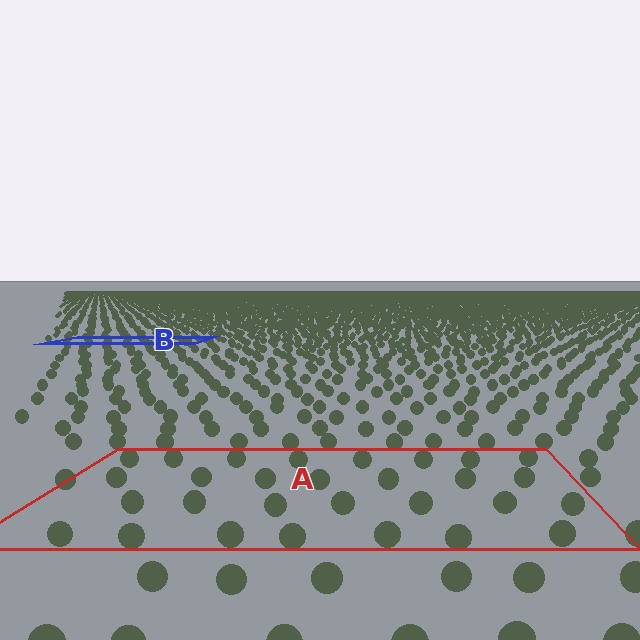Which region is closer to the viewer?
Region A is closer. The texture elements there are larger and more spread out.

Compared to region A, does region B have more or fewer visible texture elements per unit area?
Region B has more texture elements per unit area — they are packed more densely because it is farther away.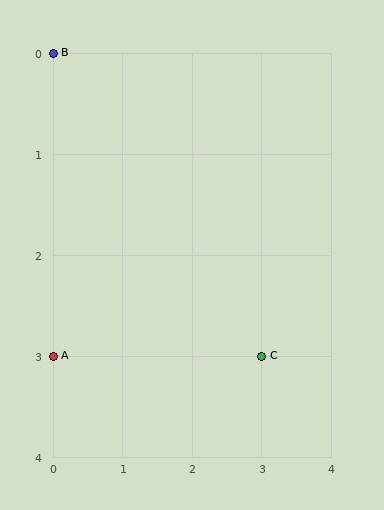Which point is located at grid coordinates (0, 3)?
Point A is at (0, 3).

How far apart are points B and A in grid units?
Points B and A are 3 rows apart.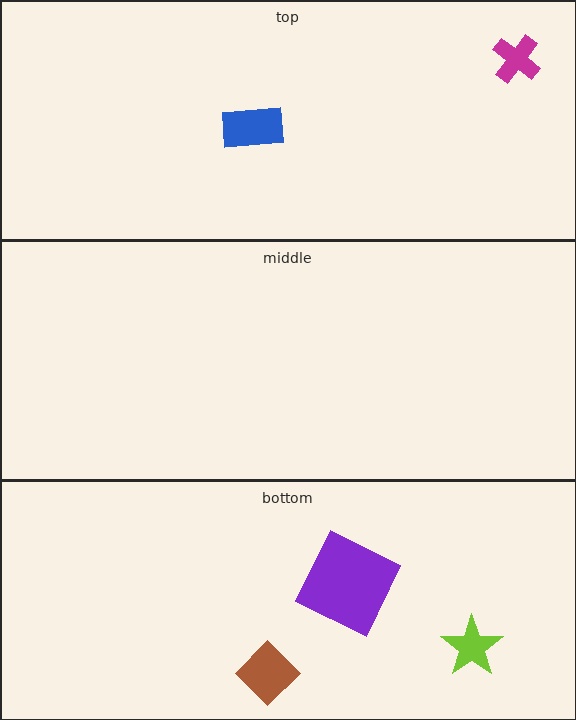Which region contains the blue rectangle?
The top region.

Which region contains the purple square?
The bottom region.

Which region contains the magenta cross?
The top region.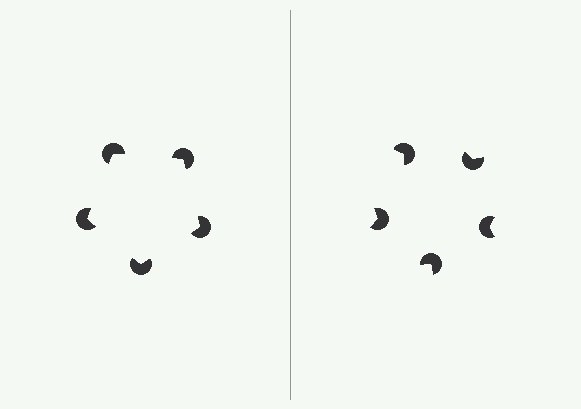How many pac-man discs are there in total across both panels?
10 — 5 on each side.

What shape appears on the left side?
An illusory pentagon.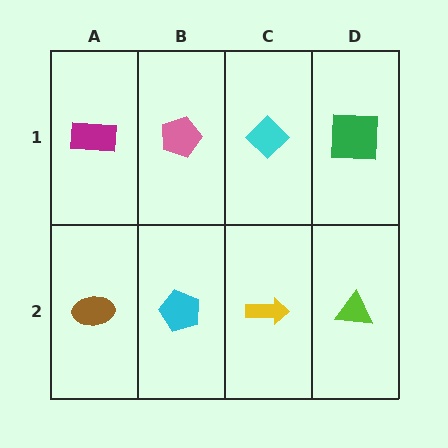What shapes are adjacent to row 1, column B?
A cyan pentagon (row 2, column B), a magenta rectangle (row 1, column A), a cyan diamond (row 1, column C).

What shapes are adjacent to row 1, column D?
A lime triangle (row 2, column D), a cyan diamond (row 1, column C).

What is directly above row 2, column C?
A cyan diamond.